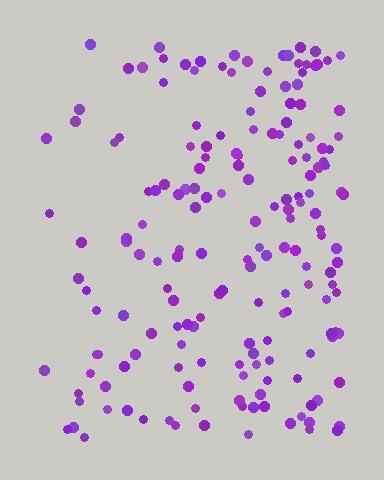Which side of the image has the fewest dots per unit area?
The left.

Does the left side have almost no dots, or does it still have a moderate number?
Still a moderate number, just noticeably fewer than the right.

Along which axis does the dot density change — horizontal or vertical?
Horizontal.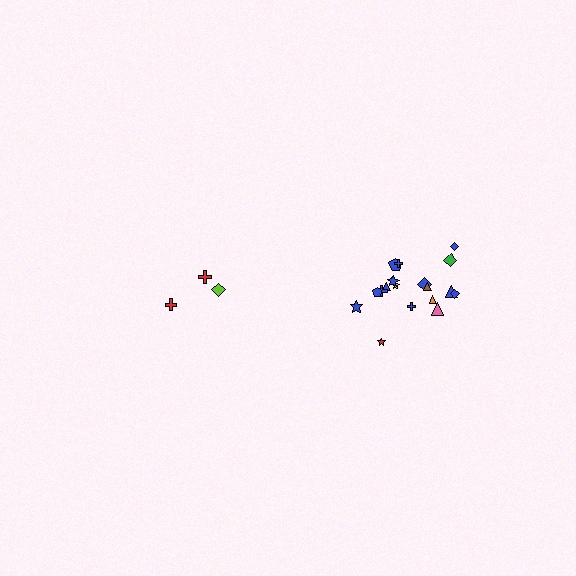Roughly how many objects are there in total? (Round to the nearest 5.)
Roughly 20 objects in total.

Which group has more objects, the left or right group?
The right group.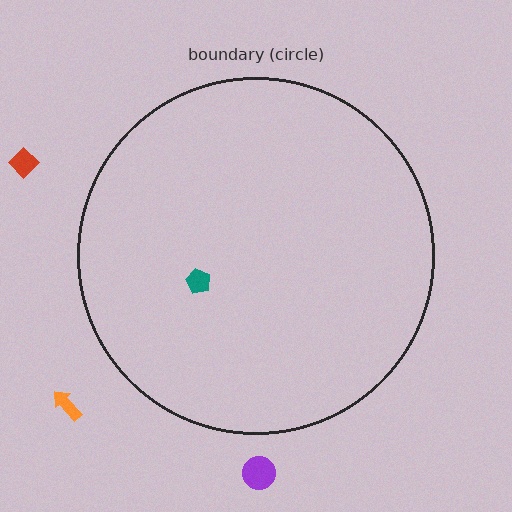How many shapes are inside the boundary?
1 inside, 3 outside.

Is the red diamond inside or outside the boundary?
Outside.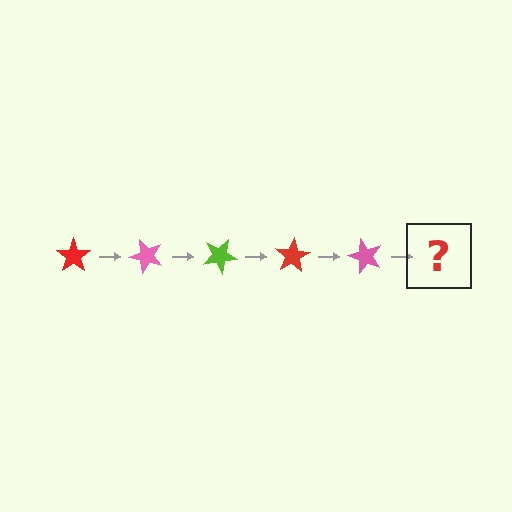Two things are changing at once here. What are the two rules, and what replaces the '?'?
The two rules are that it rotates 50 degrees each step and the color cycles through red, pink, and lime. The '?' should be a lime star, rotated 250 degrees from the start.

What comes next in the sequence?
The next element should be a lime star, rotated 250 degrees from the start.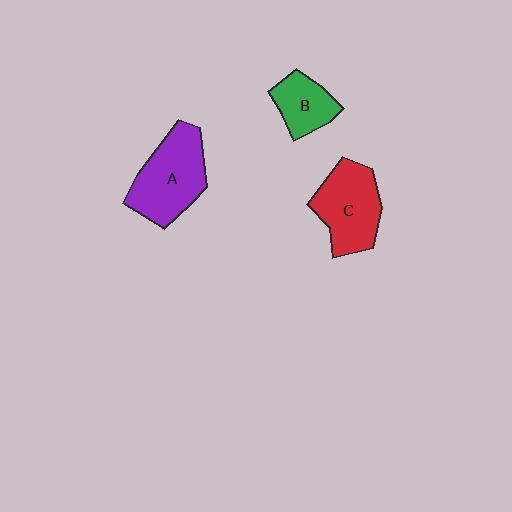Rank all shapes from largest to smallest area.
From largest to smallest: A (purple), C (red), B (green).